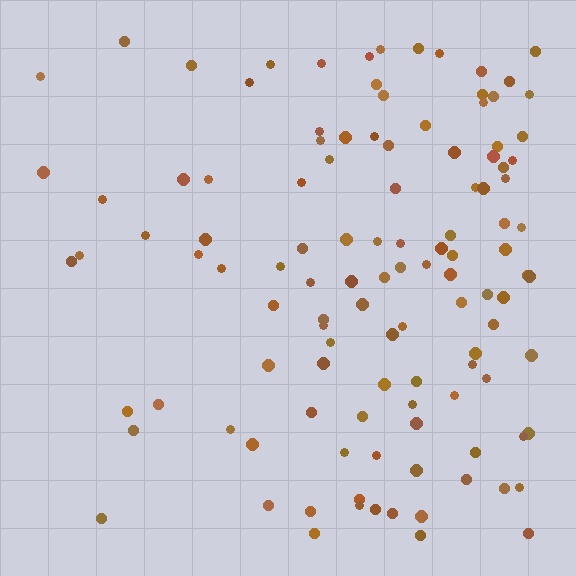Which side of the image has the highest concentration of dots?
The right.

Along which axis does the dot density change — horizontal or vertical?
Horizontal.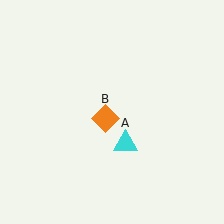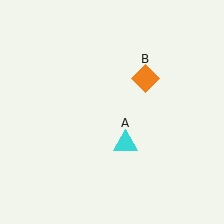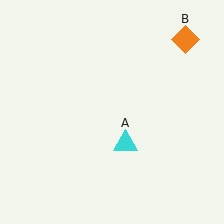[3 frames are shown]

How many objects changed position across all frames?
1 object changed position: orange diamond (object B).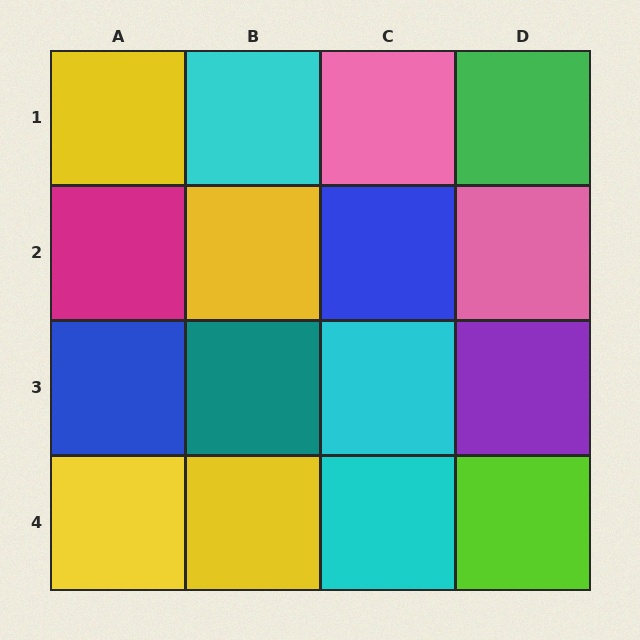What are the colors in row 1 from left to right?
Yellow, cyan, pink, green.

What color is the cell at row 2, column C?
Blue.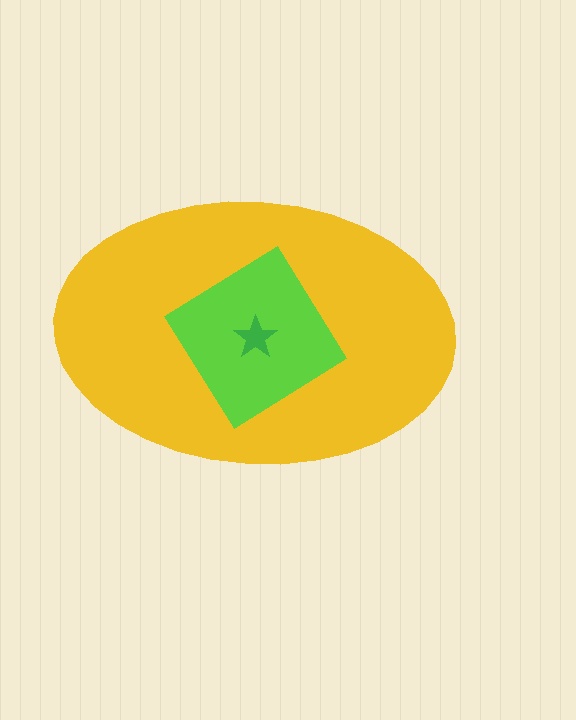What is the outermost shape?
The yellow ellipse.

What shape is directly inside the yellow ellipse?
The lime diamond.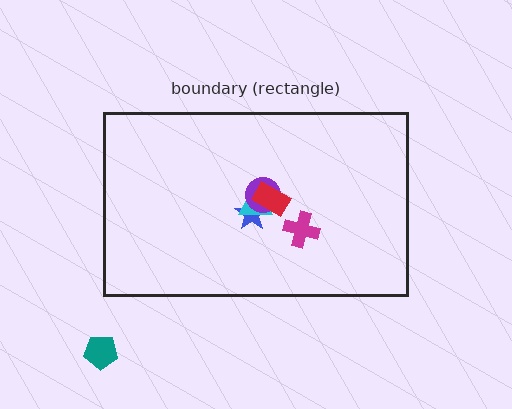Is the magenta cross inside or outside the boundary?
Inside.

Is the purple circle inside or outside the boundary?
Inside.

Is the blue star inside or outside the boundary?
Inside.